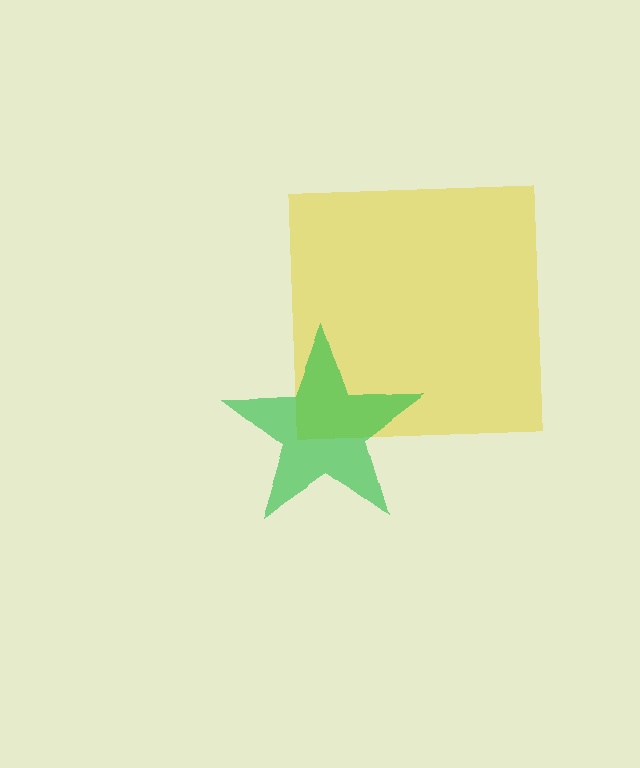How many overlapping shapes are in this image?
There are 2 overlapping shapes in the image.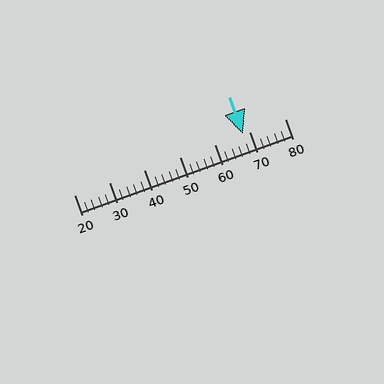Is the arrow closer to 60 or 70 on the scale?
The arrow is closer to 70.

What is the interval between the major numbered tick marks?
The major tick marks are spaced 10 units apart.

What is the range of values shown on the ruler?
The ruler shows values from 20 to 80.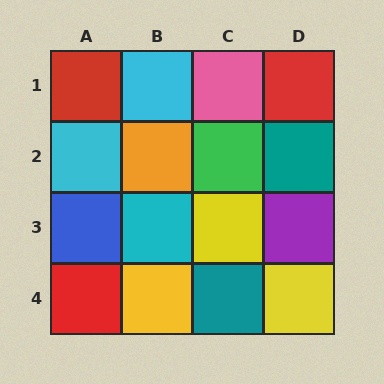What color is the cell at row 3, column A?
Blue.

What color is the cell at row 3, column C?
Yellow.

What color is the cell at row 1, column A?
Red.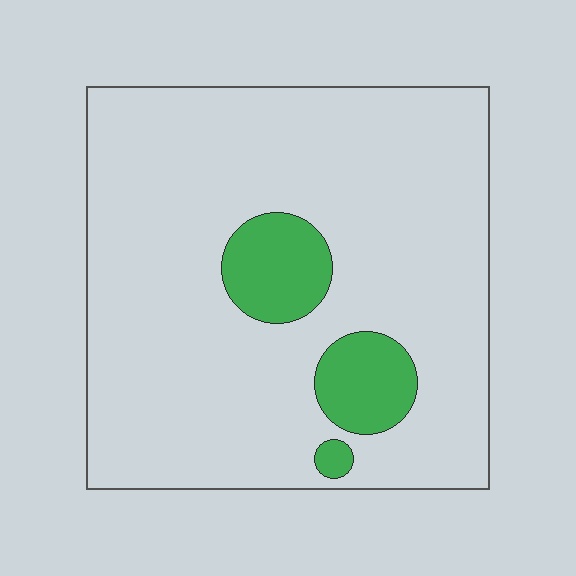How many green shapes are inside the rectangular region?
3.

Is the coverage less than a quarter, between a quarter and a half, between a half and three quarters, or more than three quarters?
Less than a quarter.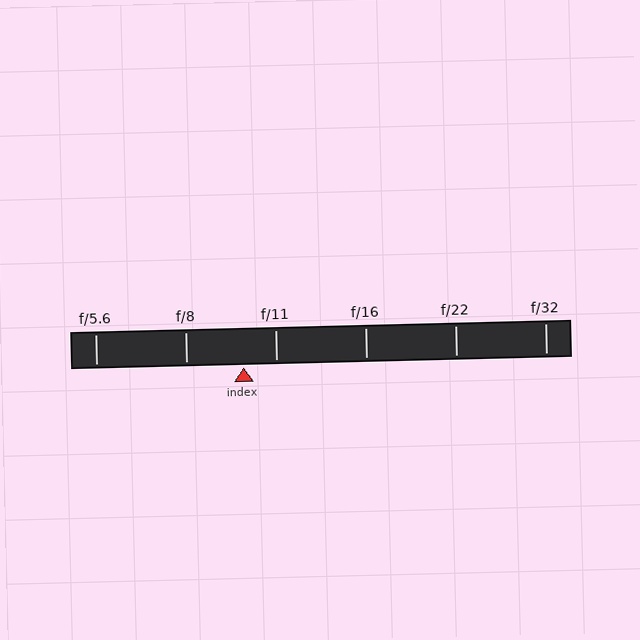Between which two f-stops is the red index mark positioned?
The index mark is between f/8 and f/11.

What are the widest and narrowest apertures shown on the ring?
The widest aperture shown is f/5.6 and the narrowest is f/32.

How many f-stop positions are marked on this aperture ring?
There are 6 f-stop positions marked.